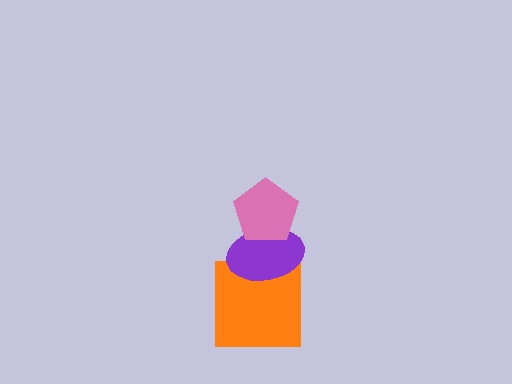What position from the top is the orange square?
The orange square is 3rd from the top.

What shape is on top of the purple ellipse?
The pink pentagon is on top of the purple ellipse.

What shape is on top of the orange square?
The purple ellipse is on top of the orange square.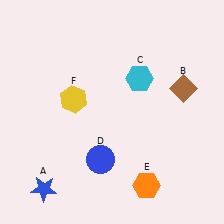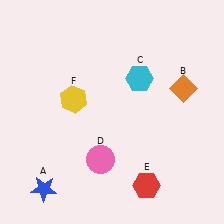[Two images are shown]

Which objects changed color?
B changed from brown to orange. D changed from blue to pink. E changed from orange to red.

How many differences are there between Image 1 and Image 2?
There are 3 differences between the two images.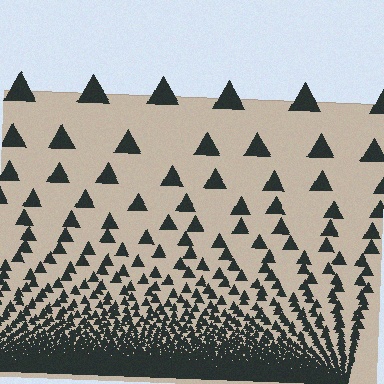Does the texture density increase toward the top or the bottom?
Density increases toward the bottom.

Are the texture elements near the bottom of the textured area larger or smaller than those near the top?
Smaller. The gradient is inverted — elements near the bottom are smaller and denser.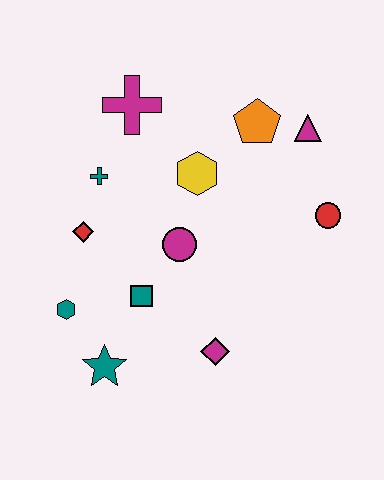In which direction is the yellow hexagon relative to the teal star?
The yellow hexagon is above the teal star.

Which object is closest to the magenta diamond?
The teal square is closest to the magenta diamond.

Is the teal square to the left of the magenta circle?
Yes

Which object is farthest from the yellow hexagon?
The teal star is farthest from the yellow hexagon.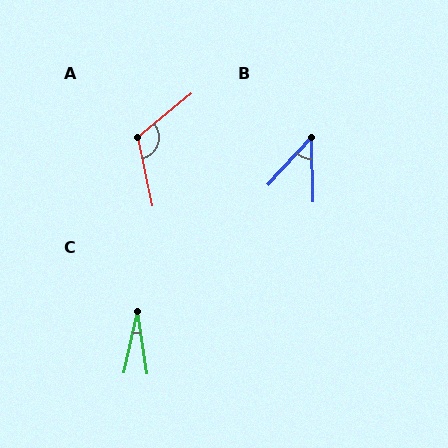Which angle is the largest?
A, at approximately 117 degrees.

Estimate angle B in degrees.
Approximately 43 degrees.